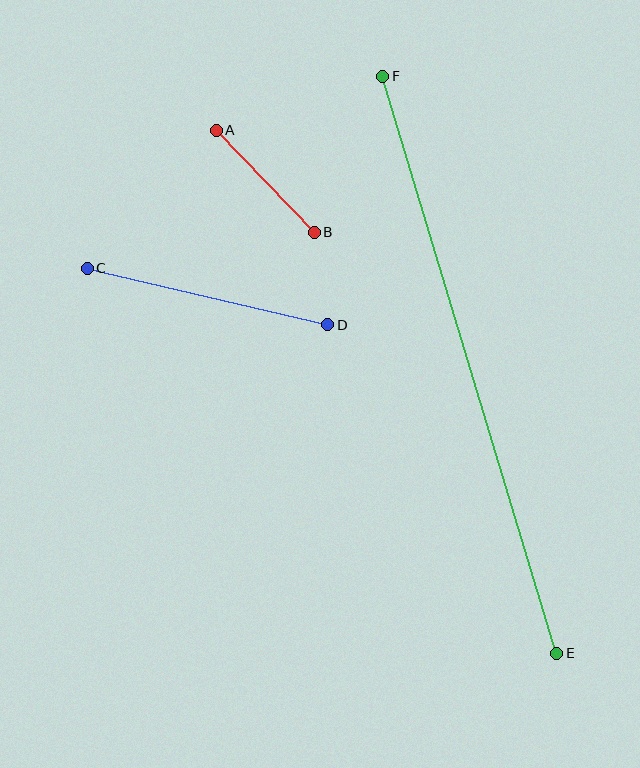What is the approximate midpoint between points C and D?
The midpoint is at approximately (208, 296) pixels.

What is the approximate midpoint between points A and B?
The midpoint is at approximately (265, 181) pixels.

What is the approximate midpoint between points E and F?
The midpoint is at approximately (470, 365) pixels.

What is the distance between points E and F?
The distance is approximately 602 pixels.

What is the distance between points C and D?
The distance is approximately 247 pixels.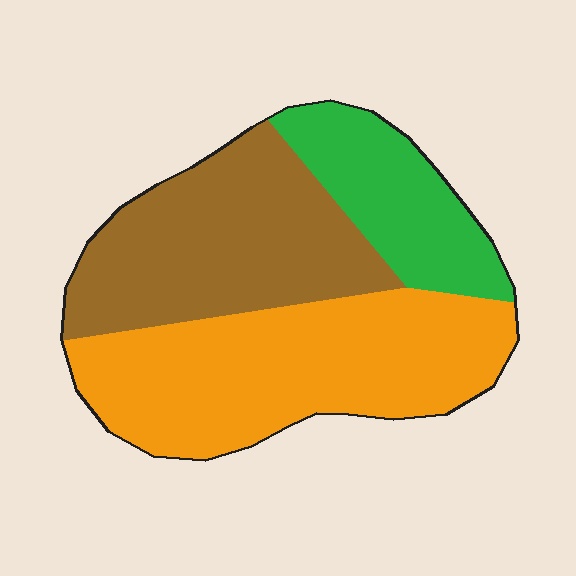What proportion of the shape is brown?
Brown covers around 35% of the shape.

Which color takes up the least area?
Green, at roughly 20%.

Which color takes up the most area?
Orange, at roughly 45%.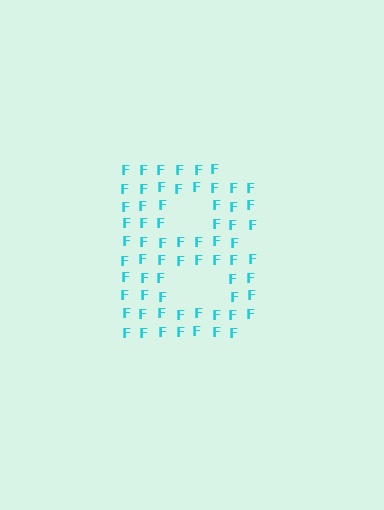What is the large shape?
The large shape is the letter B.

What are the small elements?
The small elements are letter F's.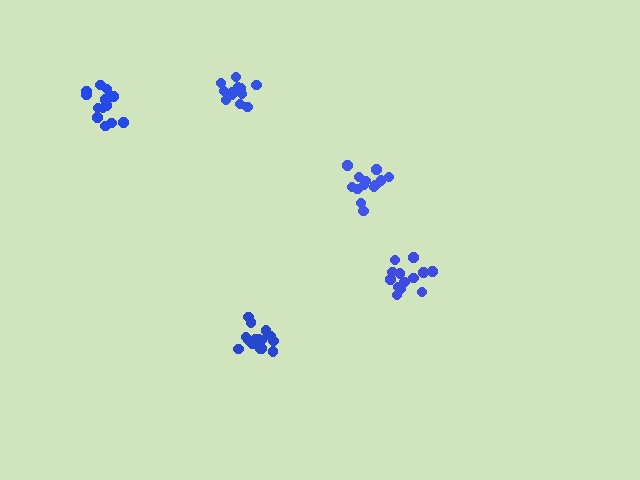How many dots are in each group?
Group 1: 16 dots, Group 2: 12 dots, Group 3: 13 dots, Group 4: 15 dots, Group 5: 13 dots (69 total).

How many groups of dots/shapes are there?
There are 5 groups.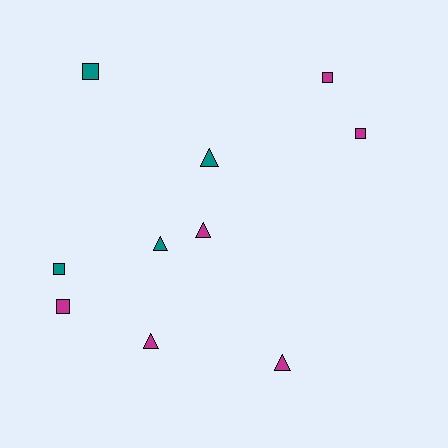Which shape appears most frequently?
Triangle, with 5 objects.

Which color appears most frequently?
Magenta, with 6 objects.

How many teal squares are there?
There are 2 teal squares.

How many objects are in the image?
There are 10 objects.